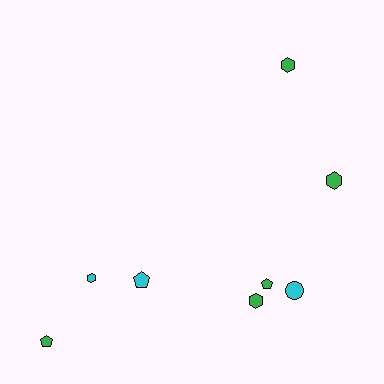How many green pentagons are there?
There are 2 green pentagons.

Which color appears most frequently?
Green, with 5 objects.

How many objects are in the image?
There are 8 objects.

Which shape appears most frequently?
Hexagon, with 4 objects.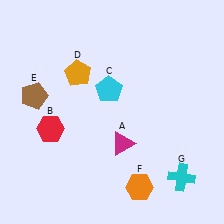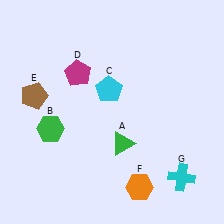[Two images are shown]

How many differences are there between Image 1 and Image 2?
There are 3 differences between the two images.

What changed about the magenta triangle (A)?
In Image 1, A is magenta. In Image 2, it changed to green.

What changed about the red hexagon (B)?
In Image 1, B is red. In Image 2, it changed to green.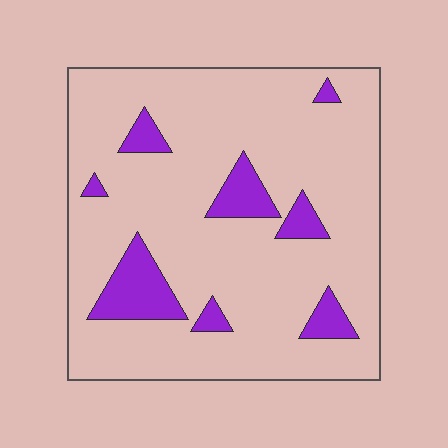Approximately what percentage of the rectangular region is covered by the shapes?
Approximately 15%.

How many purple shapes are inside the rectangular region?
8.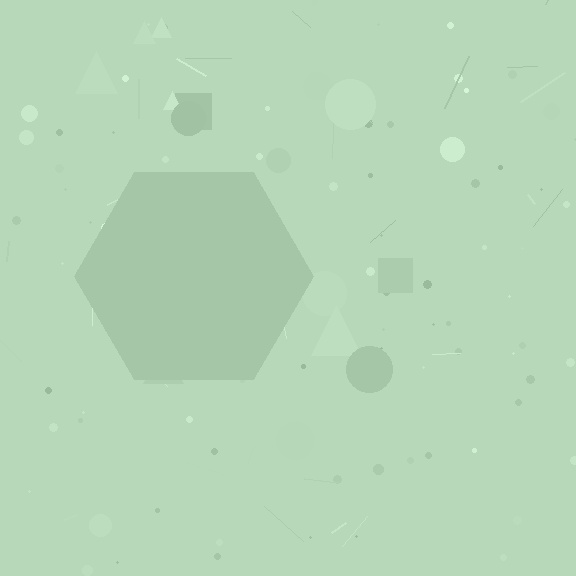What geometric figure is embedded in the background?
A hexagon is embedded in the background.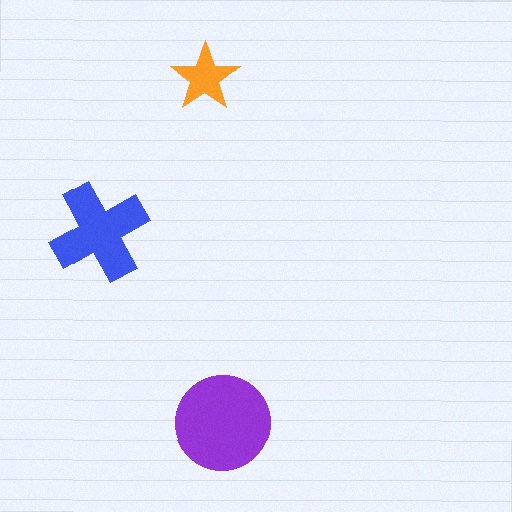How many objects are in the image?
There are 3 objects in the image.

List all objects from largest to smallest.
The purple circle, the blue cross, the orange star.